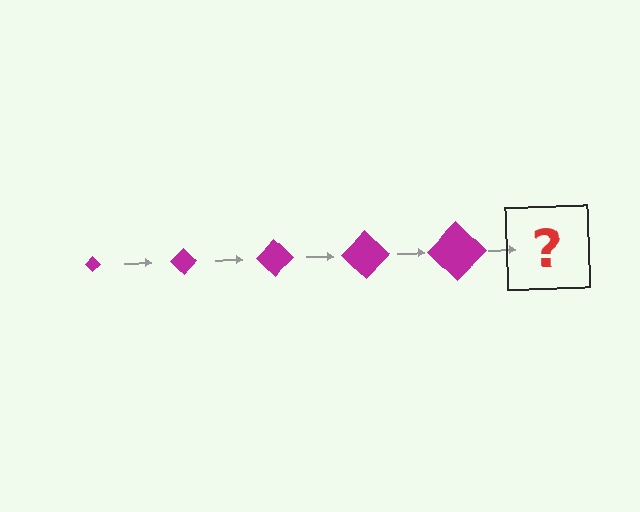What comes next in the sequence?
The next element should be a magenta diamond, larger than the previous one.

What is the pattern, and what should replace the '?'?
The pattern is that the diamond gets progressively larger each step. The '?' should be a magenta diamond, larger than the previous one.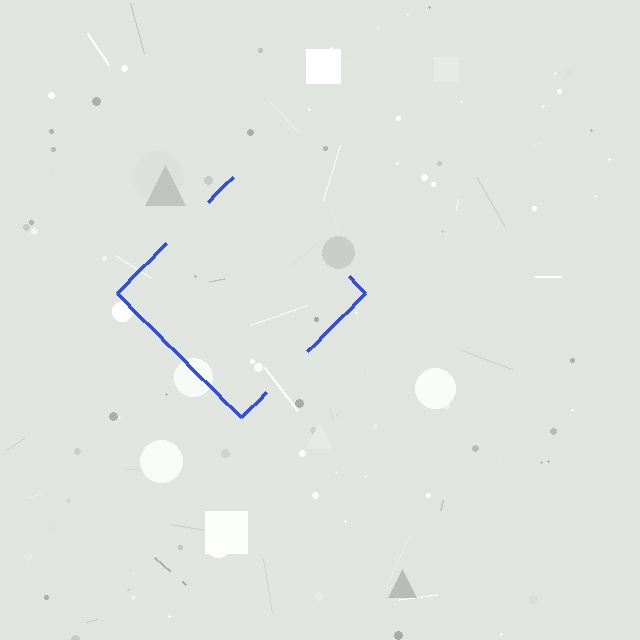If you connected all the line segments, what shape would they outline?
They would outline a diamond.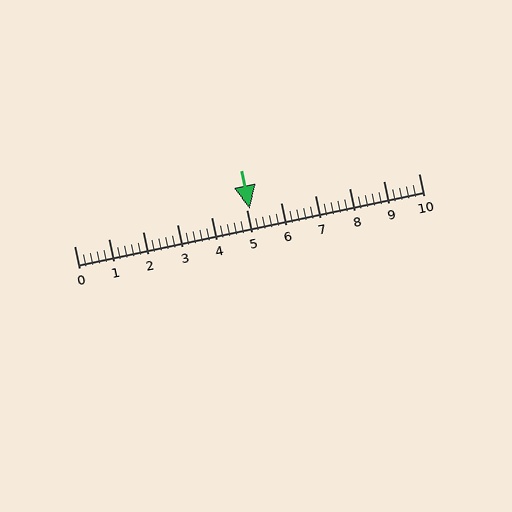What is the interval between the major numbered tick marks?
The major tick marks are spaced 1 units apart.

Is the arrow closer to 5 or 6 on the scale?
The arrow is closer to 5.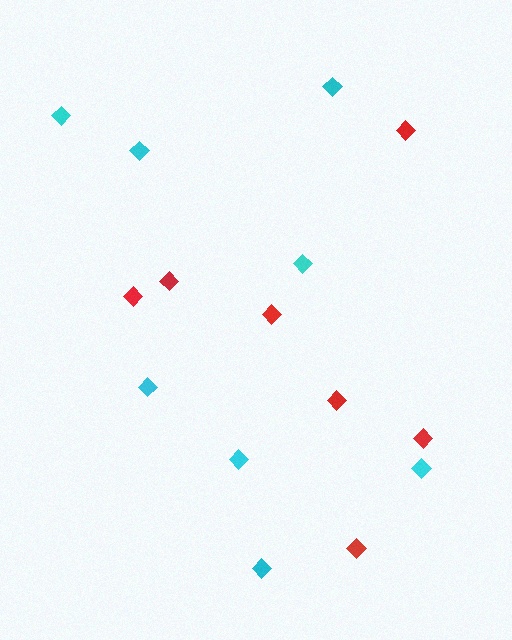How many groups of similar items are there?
There are 2 groups: one group of red diamonds (7) and one group of cyan diamonds (8).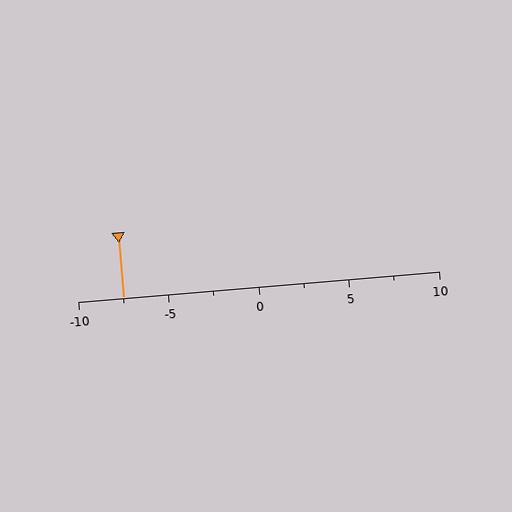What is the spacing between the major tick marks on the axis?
The major ticks are spaced 5 apart.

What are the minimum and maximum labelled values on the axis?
The axis runs from -10 to 10.